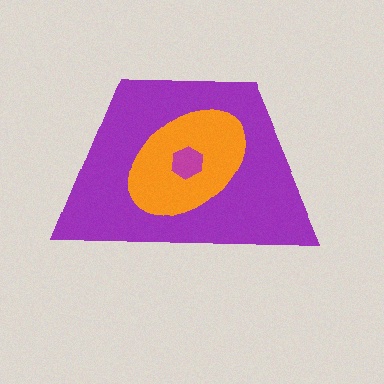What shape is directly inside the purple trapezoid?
The orange ellipse.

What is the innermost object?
The magenta hexagon.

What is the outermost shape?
The purple trapezoid.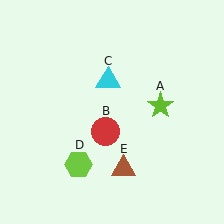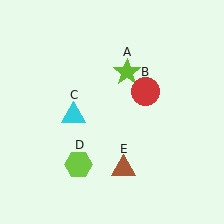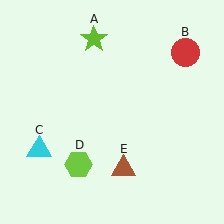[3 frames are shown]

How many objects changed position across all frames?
3 objects changed position: lime star (object A), red circle (object B), cyan triangle (object C).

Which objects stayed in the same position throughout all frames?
Lime hexagon (object D) and brown triangle (object E) remained stationary.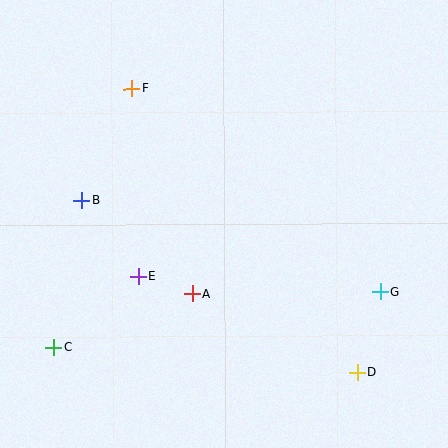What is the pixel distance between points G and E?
The distance between G and E is 243 pixels.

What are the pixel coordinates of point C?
Point C is at (53, 347).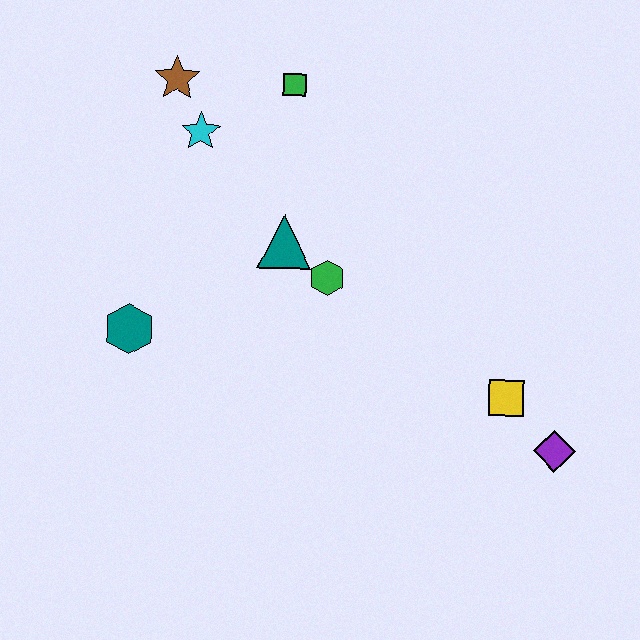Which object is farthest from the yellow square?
The brown star is farthest from the yellow square.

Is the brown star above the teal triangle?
Yes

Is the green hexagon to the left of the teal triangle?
No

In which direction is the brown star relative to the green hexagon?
The brown star is above the green hexagon.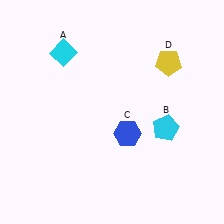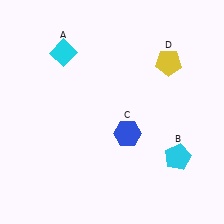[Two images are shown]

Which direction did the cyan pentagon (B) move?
The cyan pentagon (B) moved down.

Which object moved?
The cyan pentagon (B) moved down.